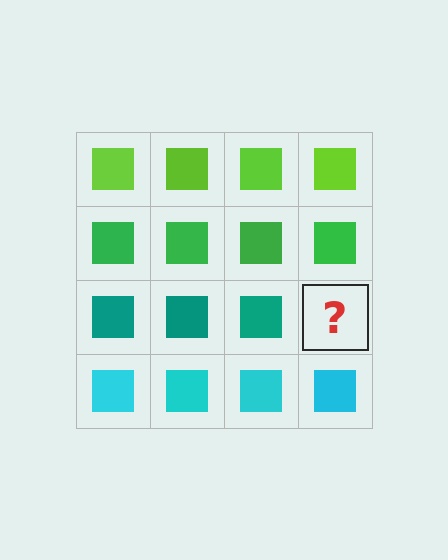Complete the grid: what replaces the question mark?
The question mark should be replaced with a teal square.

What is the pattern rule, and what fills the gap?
The rule is that each row has a consistent color. The gap should be filled with a teal square.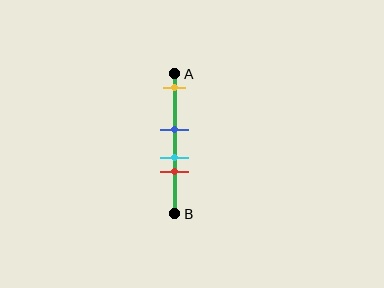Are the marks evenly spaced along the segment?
No, the marks are not evenly spaced.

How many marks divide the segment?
There are 4 marks dividing the segment.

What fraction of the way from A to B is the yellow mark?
The yellow mark is approximately 10% (0.1) of the way from A to B.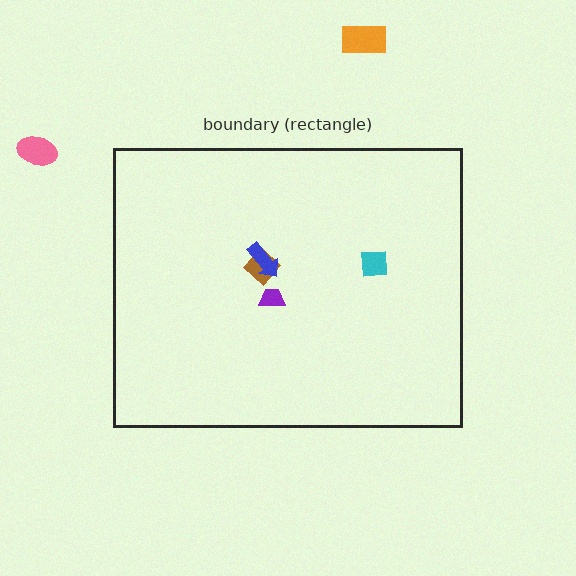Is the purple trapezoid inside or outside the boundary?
Inside.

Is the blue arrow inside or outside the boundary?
Inside.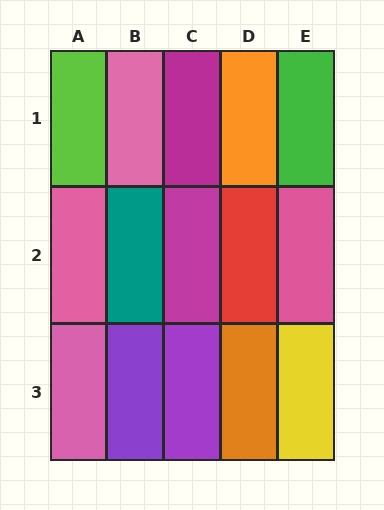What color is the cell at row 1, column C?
Magenta.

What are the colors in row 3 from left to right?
Pink, purple, purple, orange, yellow.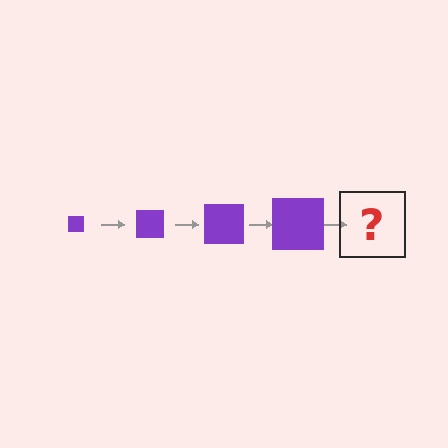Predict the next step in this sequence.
The next step is a purple square, larger than the previous one.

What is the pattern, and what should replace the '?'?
The pattern is that the square gets progressively larger each step. The '?' should be a purple square, larger than the previous one.